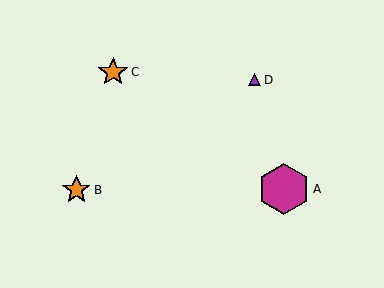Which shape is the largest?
The magenta hexagon (labeled A) is the largest.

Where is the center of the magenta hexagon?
The center of the magenta hexagon is at (284, 189).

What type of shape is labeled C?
Shape C is an orange star.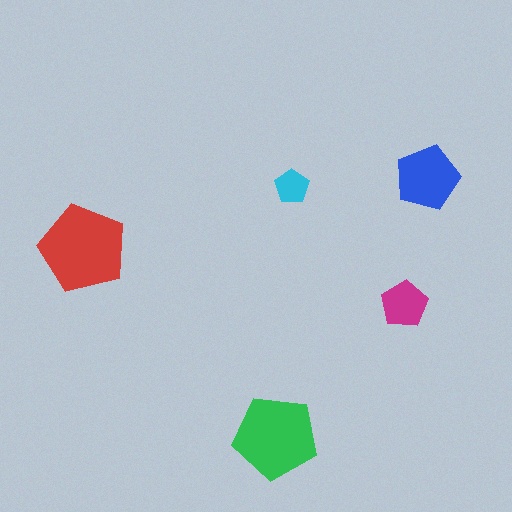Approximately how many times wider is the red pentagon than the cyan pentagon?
About 2.5 times wider.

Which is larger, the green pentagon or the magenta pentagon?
The green one.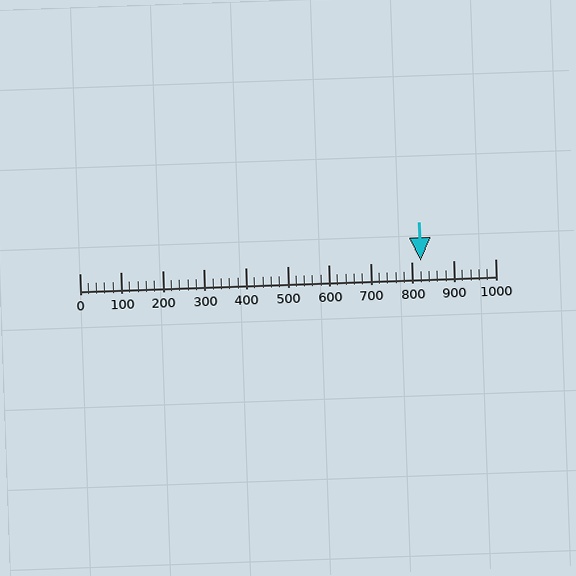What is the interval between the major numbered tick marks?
The major tick marks are spaced 100 units apart.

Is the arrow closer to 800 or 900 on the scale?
The arrow is closer to 800.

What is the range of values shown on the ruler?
The ruler shows values from 0 to 1000.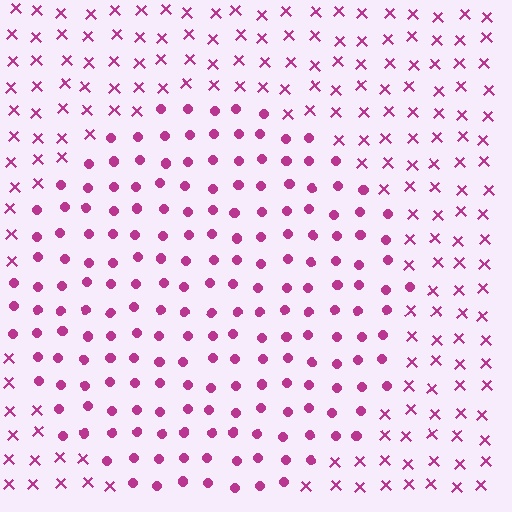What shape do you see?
I see a circle.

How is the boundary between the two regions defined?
The boundary is defined by a change in element shape: circles inside vs. X marks outside. All elements share the same color and spacing.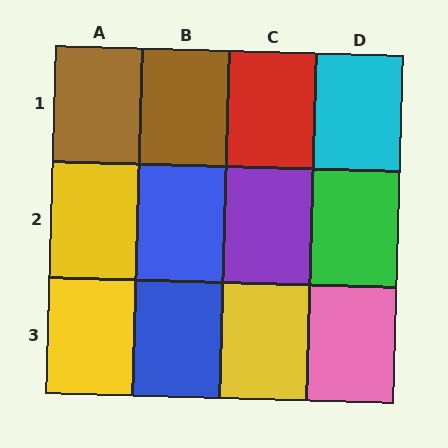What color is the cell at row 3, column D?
Pink.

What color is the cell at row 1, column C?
Red.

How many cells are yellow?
3 cells are yellow.